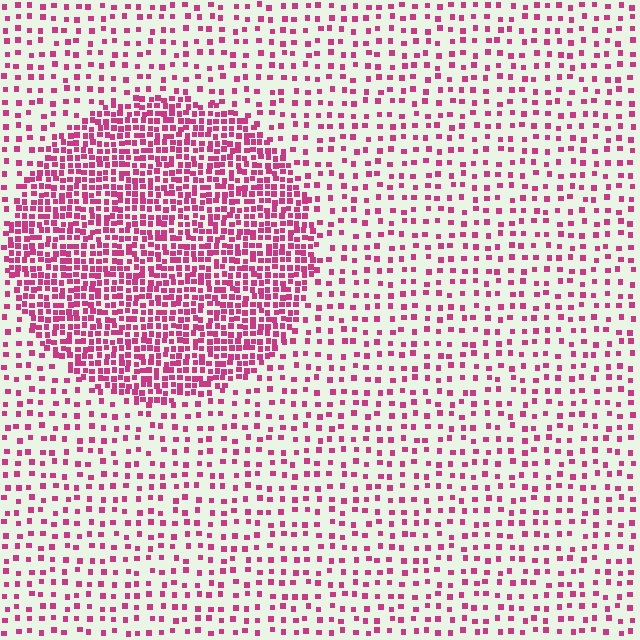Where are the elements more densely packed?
The elements are more densely packed inside the circle boundary.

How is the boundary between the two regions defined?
The boundary is defined by a change in element density (approximately 2.7x ratio). All elements are the same color, size, and shape.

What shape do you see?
I see a circle.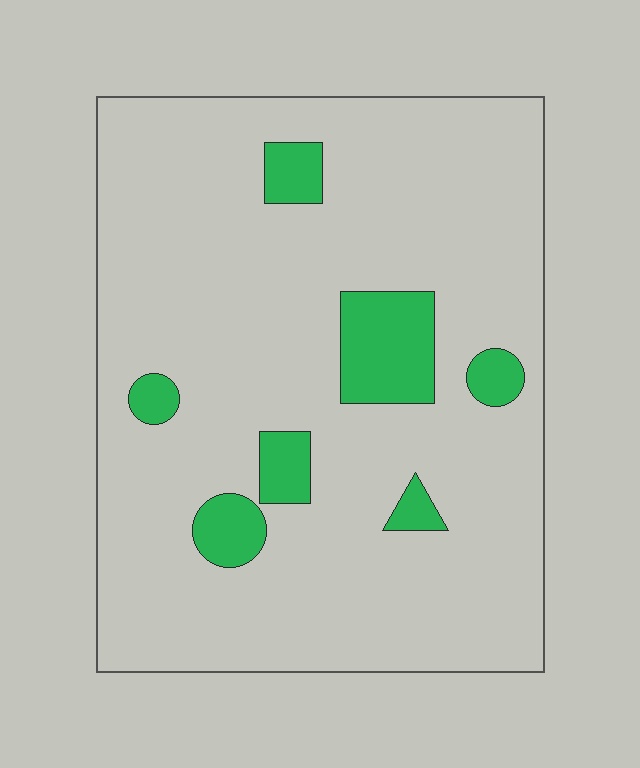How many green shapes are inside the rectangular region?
7.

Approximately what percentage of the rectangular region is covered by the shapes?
Approximately 10%.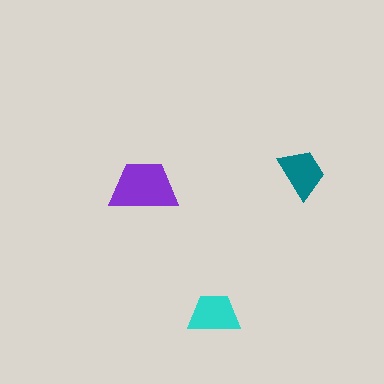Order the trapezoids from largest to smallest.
the purple one, the cyan one, the teal one.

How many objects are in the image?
There are 3 objects in the image.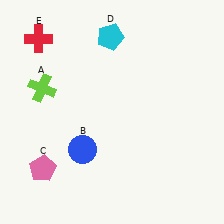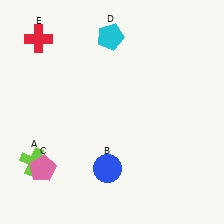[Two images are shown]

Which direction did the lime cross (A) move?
The lime cross (A) moved down.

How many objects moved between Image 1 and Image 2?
2 objects moved between the two images.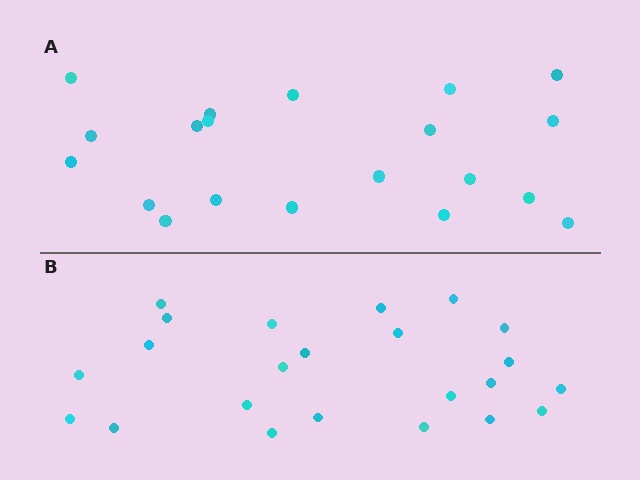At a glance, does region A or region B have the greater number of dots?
Region B (the bottom region) has more dots.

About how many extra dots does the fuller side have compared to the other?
Region B has just a few more — roughly 2 or 3 more dots than region A.